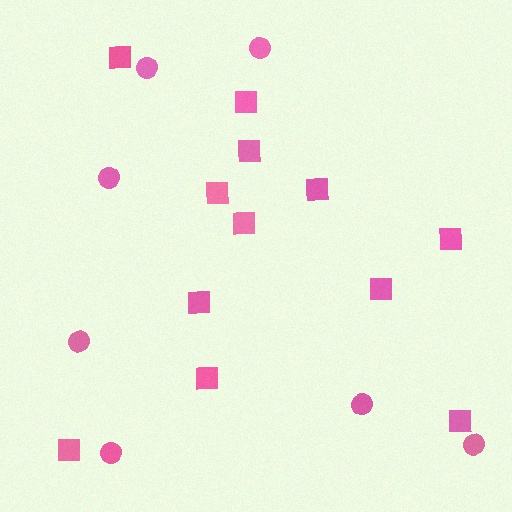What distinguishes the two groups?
There are 2 groups: one group of circles (7) and one group of squares (12).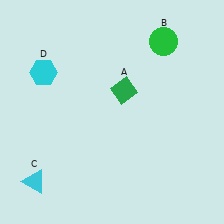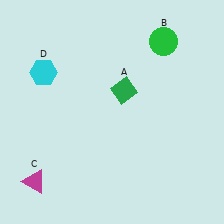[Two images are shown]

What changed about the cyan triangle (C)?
In Image 1, C is cyan. In Image 2, it changed to magenta.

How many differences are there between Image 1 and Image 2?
There is 1 difference between the two images.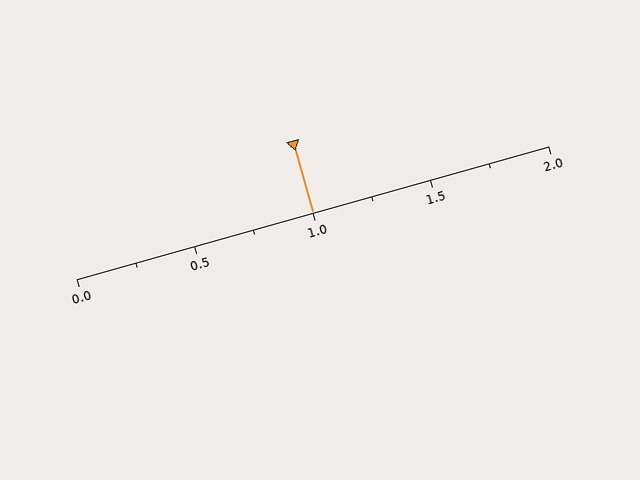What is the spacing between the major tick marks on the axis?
The major ticks are spaced 0.5 apart.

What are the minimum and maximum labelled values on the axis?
The axis runs from 0.0 to 2.0.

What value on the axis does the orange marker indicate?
The marker indicates approximately 1.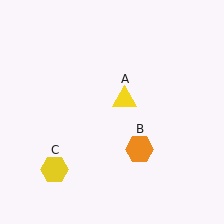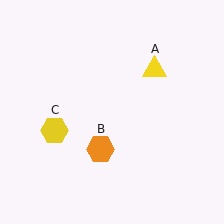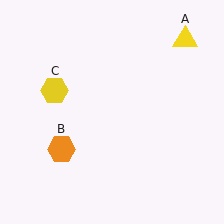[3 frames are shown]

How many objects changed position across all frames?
3 objects changed position: yellow triangle (object A), orange hexagon (object B), yellow hexagon (object C).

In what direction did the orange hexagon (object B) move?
The orange hexagon (object B) moved left.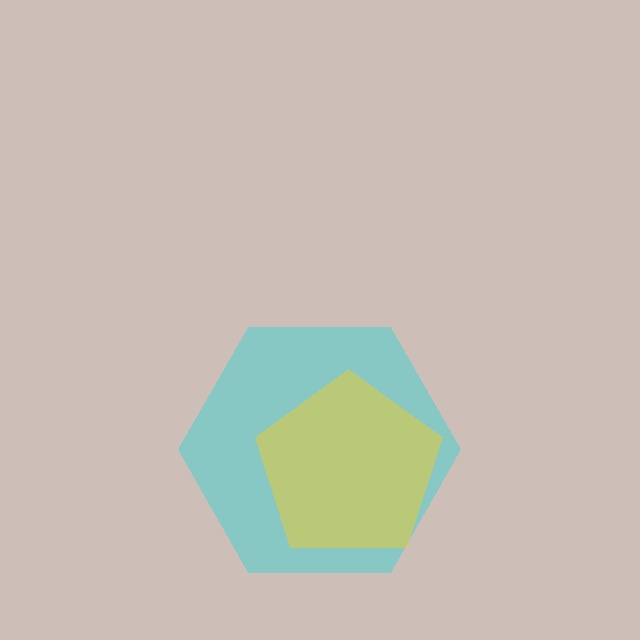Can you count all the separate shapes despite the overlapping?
Yes, there are 2 separate shapes.